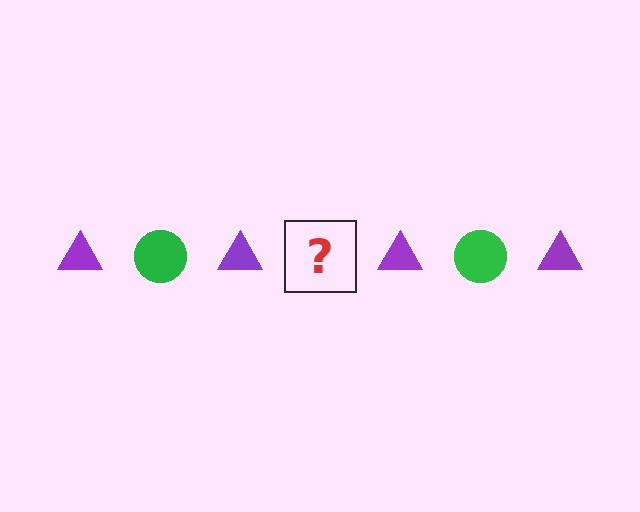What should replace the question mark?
The question mark should be replaced with a green circle.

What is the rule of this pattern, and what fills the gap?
The rule is that the pattern alternates between purple triangle and green circle. The gap should be filled with a green circle.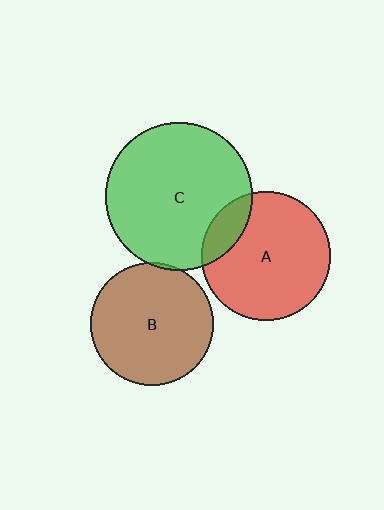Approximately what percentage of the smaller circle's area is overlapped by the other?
Approximately 5%.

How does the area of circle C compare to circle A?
Approximately 1.3 times.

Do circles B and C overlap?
Yes.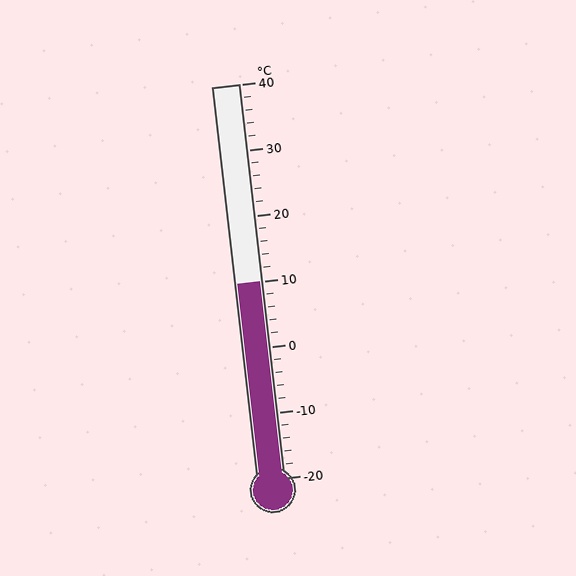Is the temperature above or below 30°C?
The temperature is below 30°C.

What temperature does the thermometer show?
The thermometer shows approximately 10°C.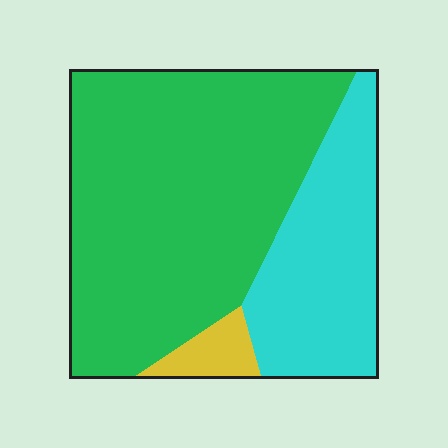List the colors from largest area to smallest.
From largest to smallest: green, cyan, yellow.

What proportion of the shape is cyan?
Cyan covers about 30% of the shape.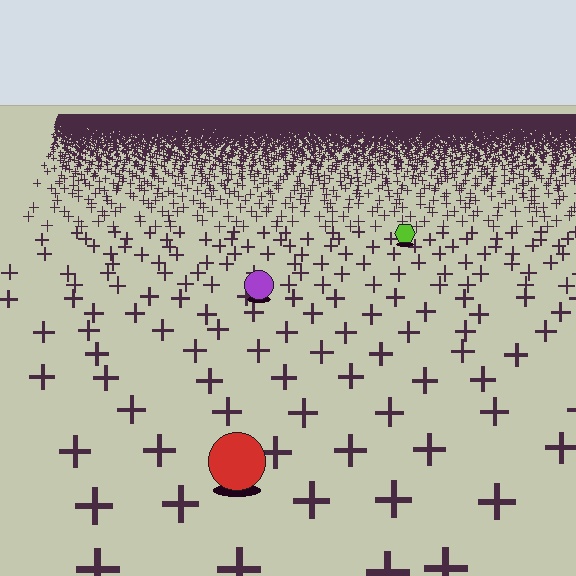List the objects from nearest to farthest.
From nearest to farthest: the red circle, the purple circle, the lime hexagon.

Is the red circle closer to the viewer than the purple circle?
Yes. The red circle is closer — you can tell from the texture gradient: the ground texture is coarser near it.